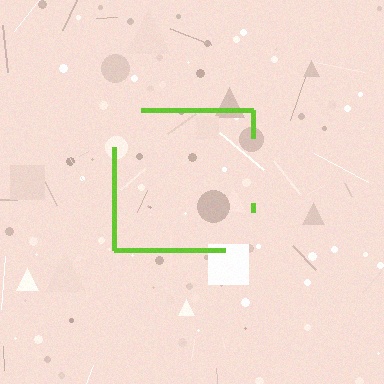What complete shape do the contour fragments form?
The contour fragments form a square.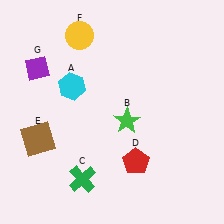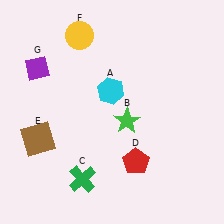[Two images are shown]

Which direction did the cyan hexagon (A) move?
The cyan hexagon (A) moved right.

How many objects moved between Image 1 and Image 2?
1 object moved between the two images.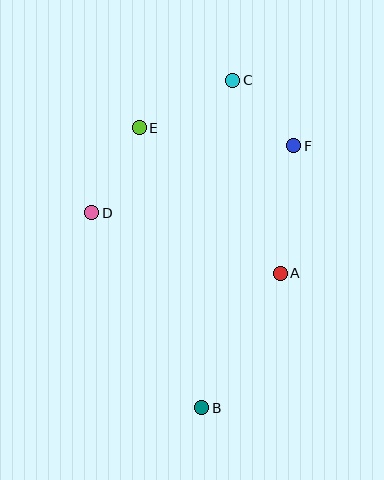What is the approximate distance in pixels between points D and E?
The distance between D and E is approximately 97 pixels.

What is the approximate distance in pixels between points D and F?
The distance between D and F is approximately 213 pixels.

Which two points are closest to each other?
Points C and F are closest to each other.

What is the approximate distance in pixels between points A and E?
The distance between A and E is approximately 203 pixels.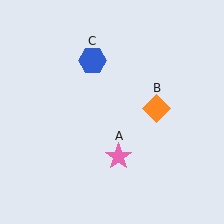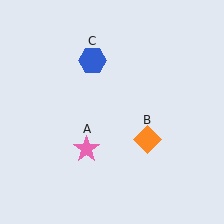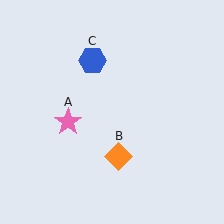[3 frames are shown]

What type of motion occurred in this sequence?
The pink star (object A), orange diamond (object B) rotated clockwise around the center of the scene.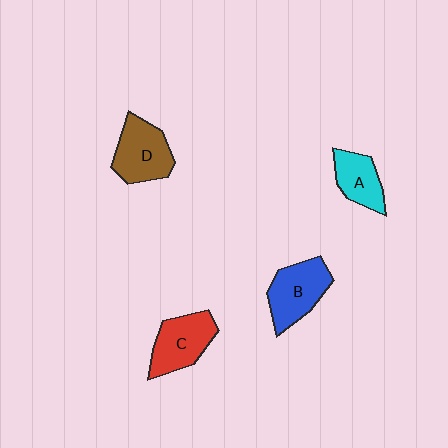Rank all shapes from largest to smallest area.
From largest to smallest: B (blue), D (brown), C (red), A (cyan).